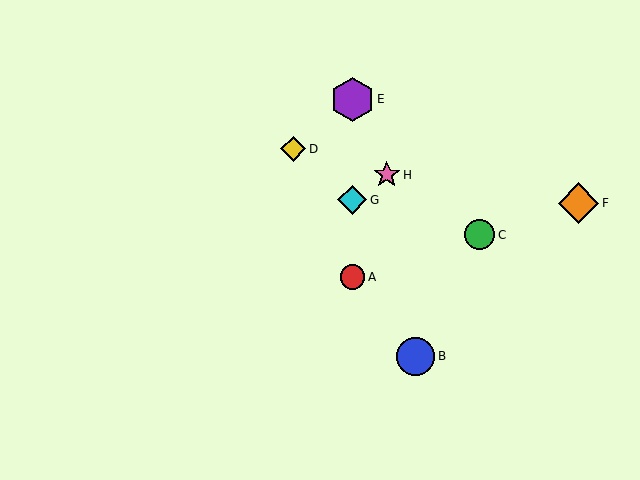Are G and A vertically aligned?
Yes, both are at x≈352.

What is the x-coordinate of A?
Object A is at x≈352.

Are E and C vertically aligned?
No, E is at x≈352 and C is at x≈480.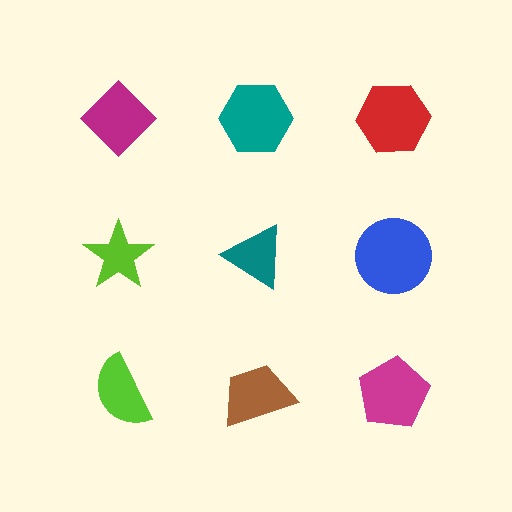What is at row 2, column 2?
A teal triangle.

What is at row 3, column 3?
A magenta pentagon.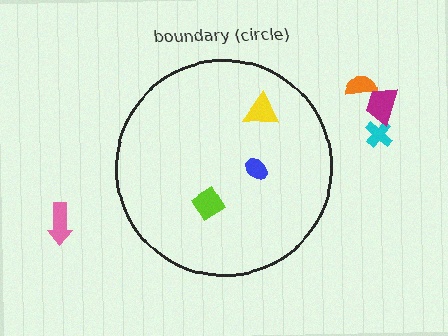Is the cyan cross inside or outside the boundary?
Outside.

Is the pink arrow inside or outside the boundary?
Outside.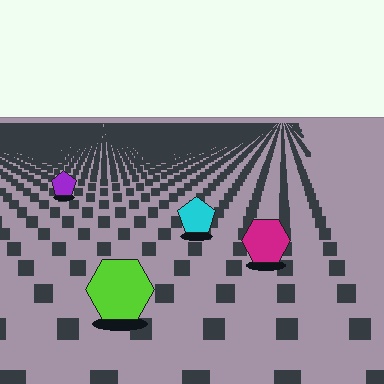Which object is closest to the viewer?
The lime hexagon is closest. The texture marks near it are larger and more spread out.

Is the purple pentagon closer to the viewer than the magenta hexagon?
No. The magenta hexagon is closer — you can tell from the texture gradient: the ground texture is coarser near it.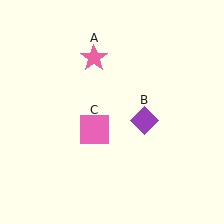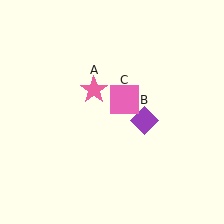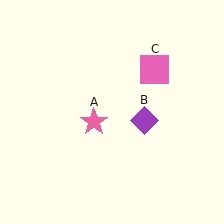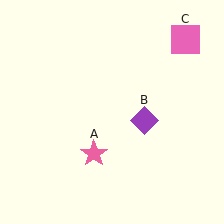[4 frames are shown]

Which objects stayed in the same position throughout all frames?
Purple diamond (object B) remained stationary.